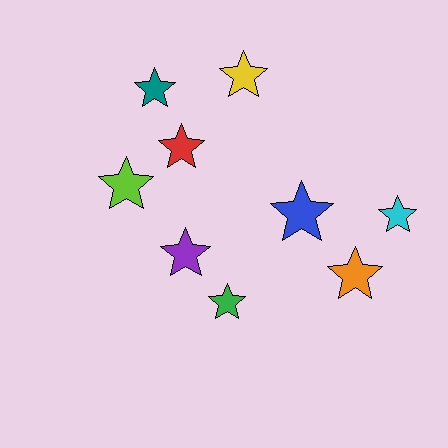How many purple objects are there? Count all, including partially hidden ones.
There is 1 purple object.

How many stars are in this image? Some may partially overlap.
There are 9 stars.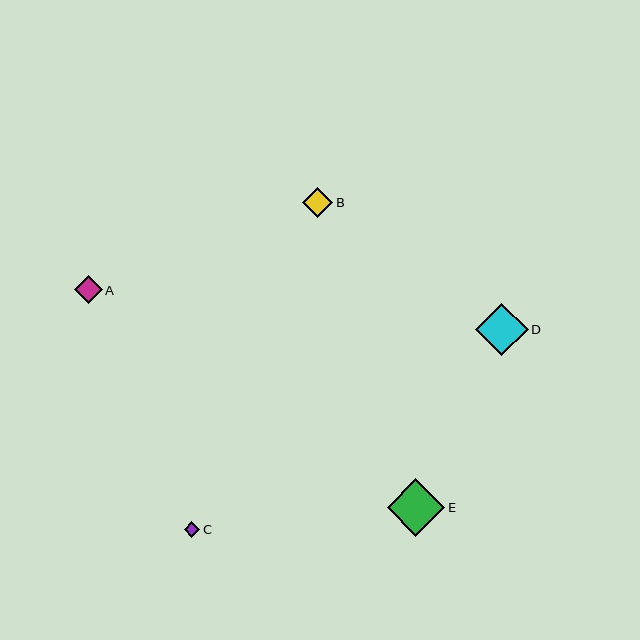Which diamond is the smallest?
Diamond C is the smallest with a size of approximately 16 pixels.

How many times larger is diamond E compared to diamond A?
Diamond E is approximately 2.1 times the size of diamond A.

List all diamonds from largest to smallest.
From largest to smallest: E, D, B, A, C.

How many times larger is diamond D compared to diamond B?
Diamond D is approximately 1.7 times the size of diamond B.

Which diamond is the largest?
Diamond E is the largest with a size of approximately 57 pixels.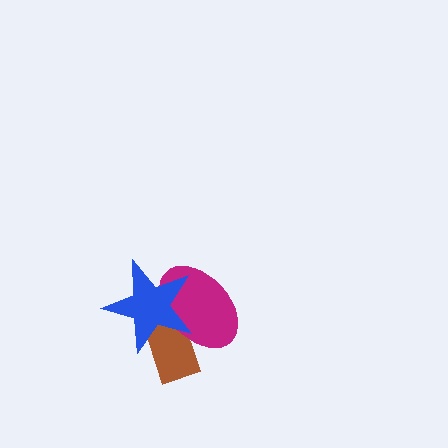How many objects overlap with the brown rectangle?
2 objects overlap with the brown rectangle.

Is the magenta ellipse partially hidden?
Yes, it is partially covered by another shape.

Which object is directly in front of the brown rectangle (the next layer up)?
The magenta ellipse is directly in front of the brown rectangle.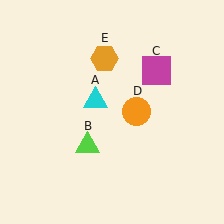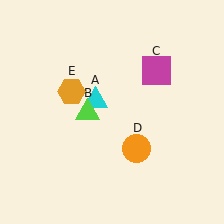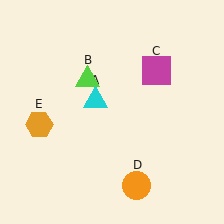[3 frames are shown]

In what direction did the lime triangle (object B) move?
The lime triangle (object B) moved up.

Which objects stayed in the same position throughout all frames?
Cyan triangle (object A) and magenta square (object C) remained stationary.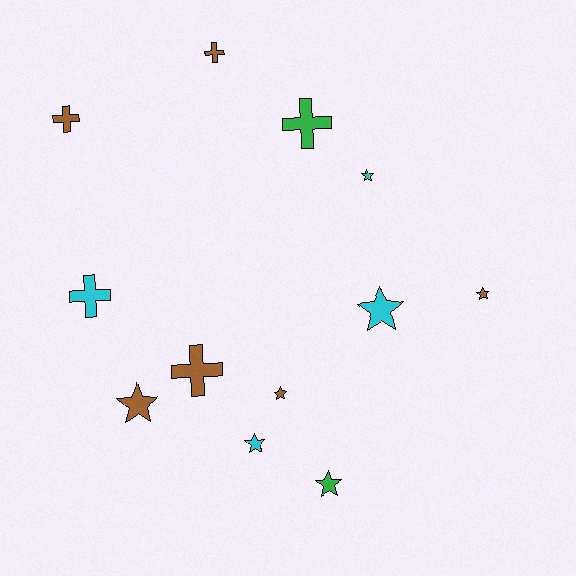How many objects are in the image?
There are 12 objects.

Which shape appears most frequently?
Star, with 7 objects.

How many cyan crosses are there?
There is 1 cyan cross.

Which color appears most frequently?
Brown, with 6 objects.